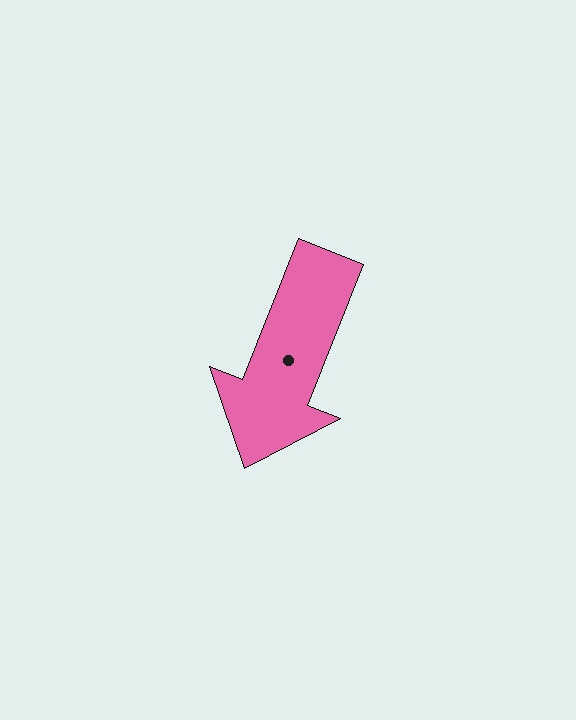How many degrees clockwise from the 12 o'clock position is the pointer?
Approximately 202 degrees.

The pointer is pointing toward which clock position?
Roughly 7 o'clock.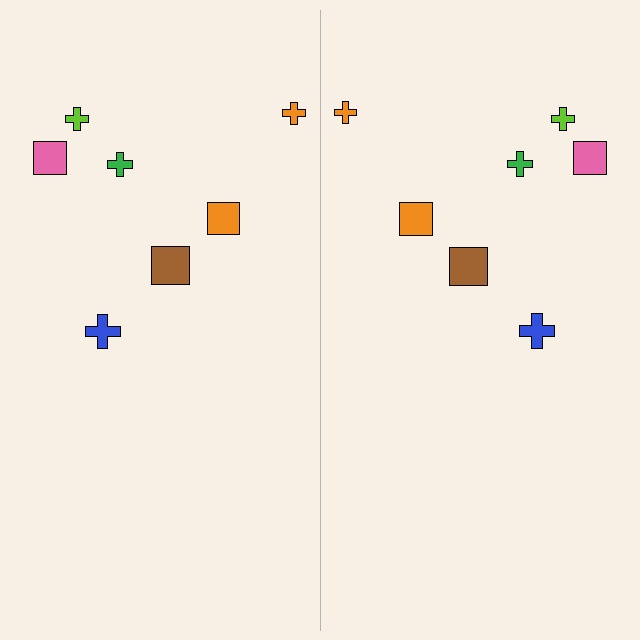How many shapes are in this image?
There are 14 shapes in this image.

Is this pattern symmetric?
Yes, this pattern has bilateral (reflection) symmetry.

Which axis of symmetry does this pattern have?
The pattern has a vertical axis of symmetry running through the center of the image.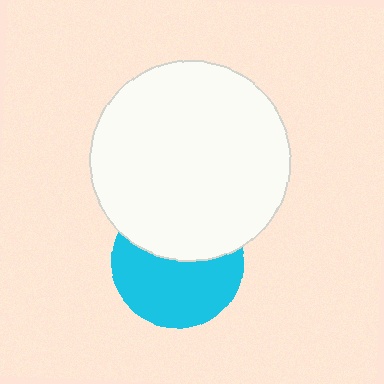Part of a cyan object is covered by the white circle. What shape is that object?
It is a circle.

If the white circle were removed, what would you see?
You would see the complete cyan circle.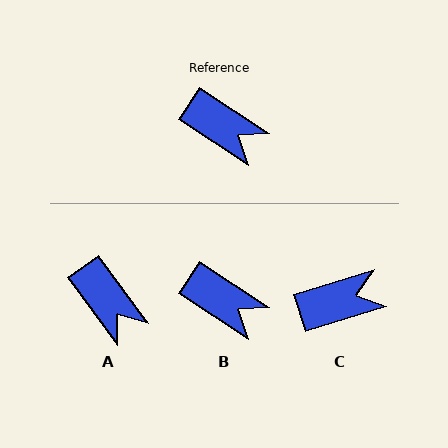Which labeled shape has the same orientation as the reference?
B.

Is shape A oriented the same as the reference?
No, it is off by about 21 degrees.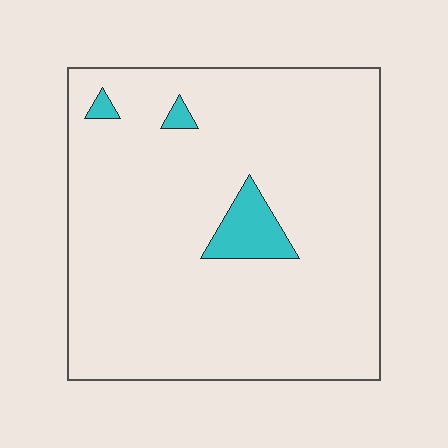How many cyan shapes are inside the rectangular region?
3.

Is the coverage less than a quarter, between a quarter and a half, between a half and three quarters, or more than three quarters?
Less than a quarter.